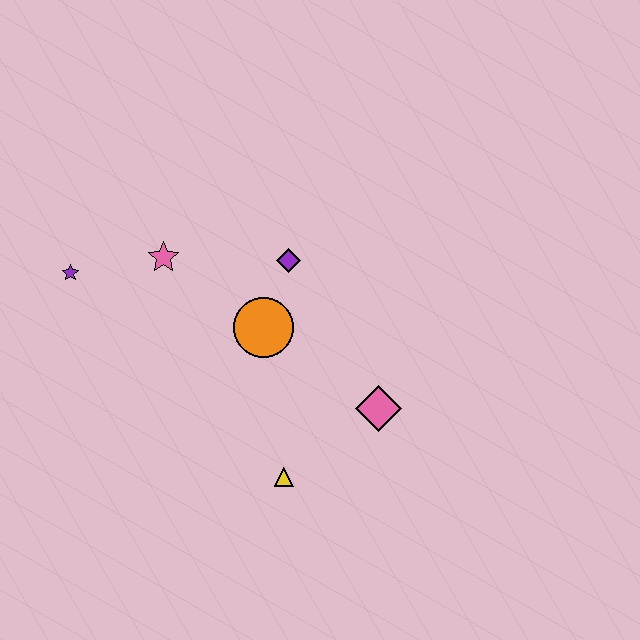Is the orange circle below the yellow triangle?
No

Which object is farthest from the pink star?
The pink diamond is farthest from the pink star.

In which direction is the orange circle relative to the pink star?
The orange circle is to the right of the pink star.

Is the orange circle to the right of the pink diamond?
No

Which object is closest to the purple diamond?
The orange circle is closest to the purple diamond.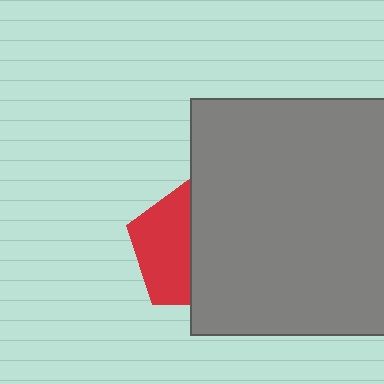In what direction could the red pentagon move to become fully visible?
The red pentagon could move left. That would shift it out from behind the gray rectangle entirely.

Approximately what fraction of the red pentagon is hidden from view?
Roughly 55% of the red pentagon is hidden behind the gray rectangle.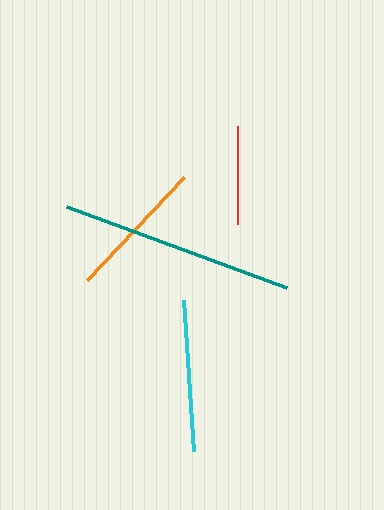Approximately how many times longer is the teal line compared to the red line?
The teal line is approximately 2.4 times the length of the red line.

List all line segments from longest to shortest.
From longest to shortest: teal, cyan, orange, red.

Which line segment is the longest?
The teal line is the longest at approximately 235 pixels.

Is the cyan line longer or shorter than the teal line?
The teal line is longer than the cyan line.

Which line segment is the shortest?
The red line is the shortest at approximately 99 pixels.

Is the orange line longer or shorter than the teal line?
The teal line is longer than the orange line.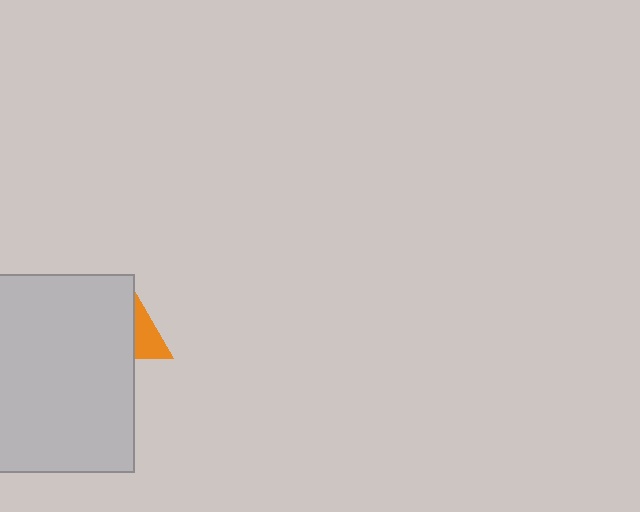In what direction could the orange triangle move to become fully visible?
The orange triangle could move right. That would shift it out from behind the light gray rectangle entirely.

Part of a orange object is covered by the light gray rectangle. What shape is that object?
It is a triangle.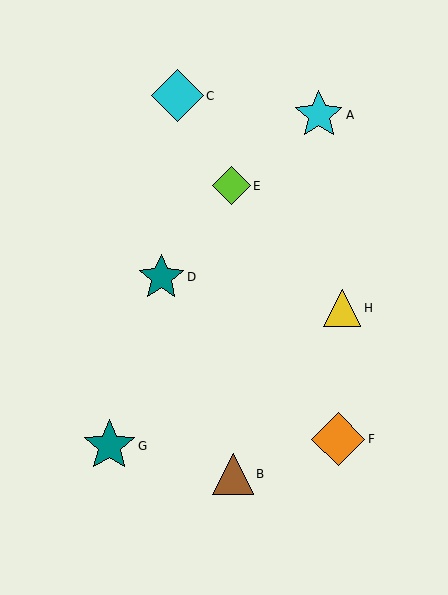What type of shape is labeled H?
Shape H is a yellow triangle.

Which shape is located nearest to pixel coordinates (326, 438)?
The orange diamond (labeled F) at (338, 439) is nearest to that location.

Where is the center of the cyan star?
The center of the cyan star is at (319, 115).